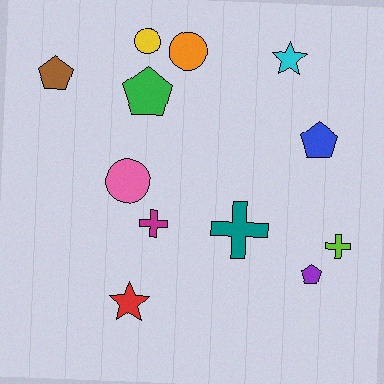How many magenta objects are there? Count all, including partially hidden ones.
There is 1 magenta object.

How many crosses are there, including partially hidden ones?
There are 3 crosses.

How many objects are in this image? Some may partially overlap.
There are 12 objects.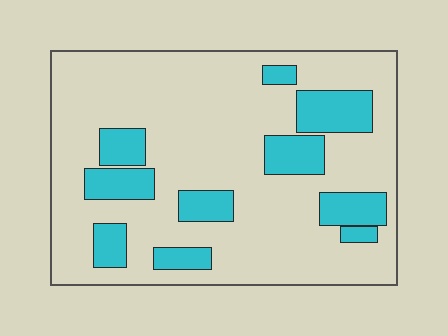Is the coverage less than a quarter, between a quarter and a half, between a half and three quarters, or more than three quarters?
Less than a quarter.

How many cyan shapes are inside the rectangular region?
10.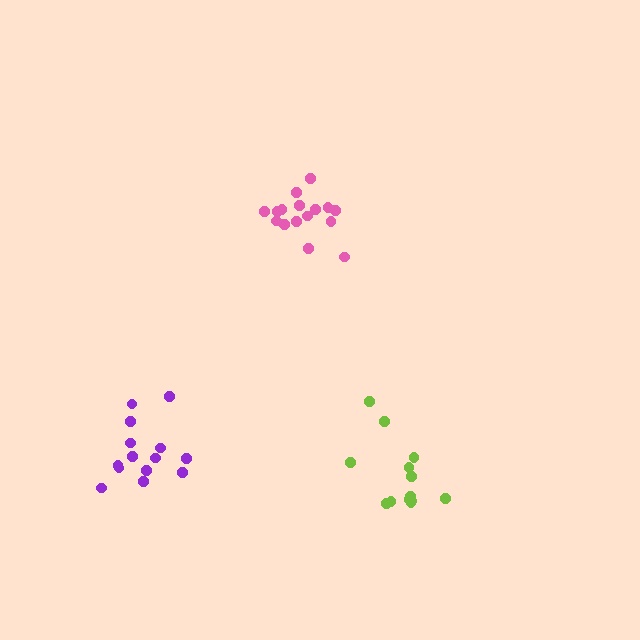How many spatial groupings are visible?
There are 3 spatial groupings.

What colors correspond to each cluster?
The clusters are colored: lime, pink, purple.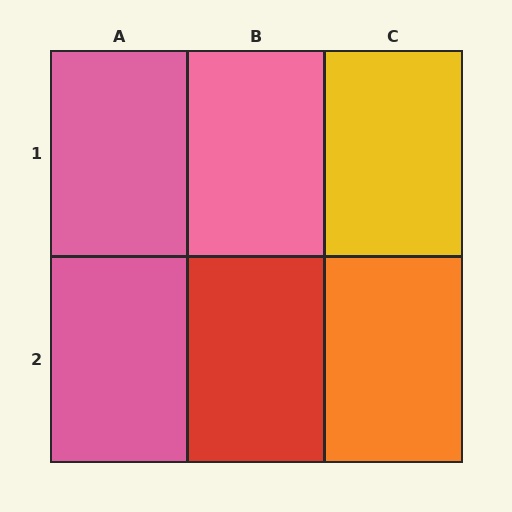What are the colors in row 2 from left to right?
Pink, red, orange.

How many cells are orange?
1 cell is orange.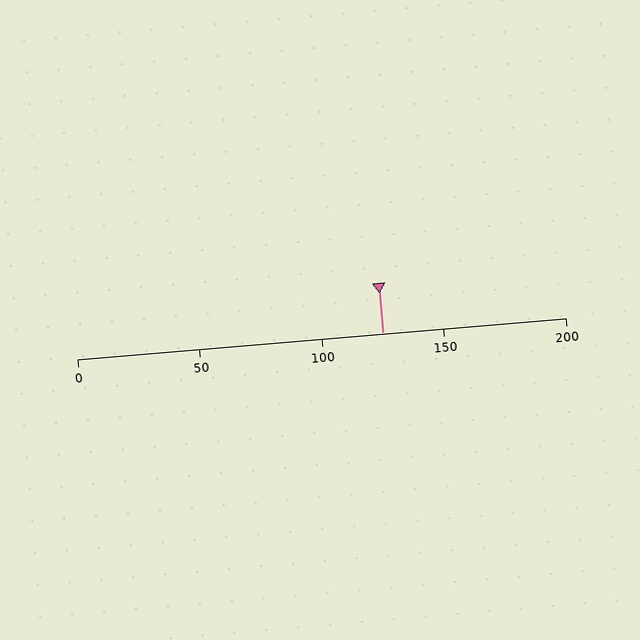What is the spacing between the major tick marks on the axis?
The major ticks are spaced 50 apart.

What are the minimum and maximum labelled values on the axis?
The axis runs from 0 to 200.